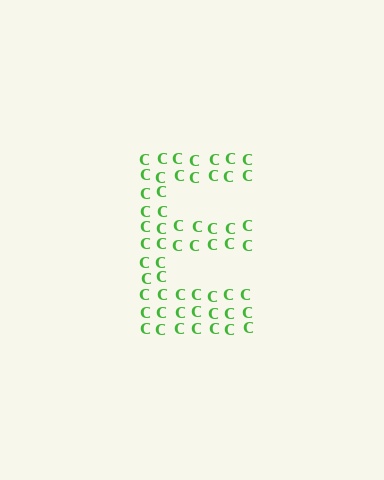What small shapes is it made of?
It is made of small letter C's.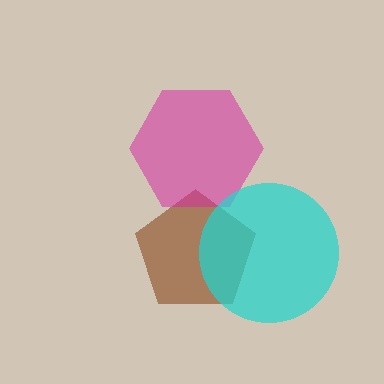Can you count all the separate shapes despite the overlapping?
Yes, there are 3 separate shapes.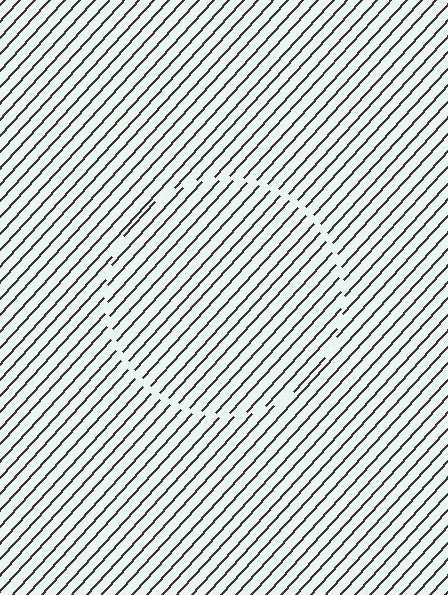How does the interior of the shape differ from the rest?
The interior of the shape contains the same grating, shifted by half a period — the contour is defined by the phase discontinuity where line-ends from the inner and outer gratings abut.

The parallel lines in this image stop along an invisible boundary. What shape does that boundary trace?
An illusory circle. The interior of the shape contains the same grating, shifted by half a period — the contour is defined by the phase discontinuity where line-ends from the inner and outer gratings abut.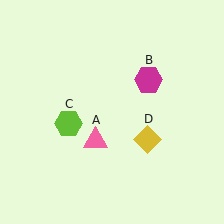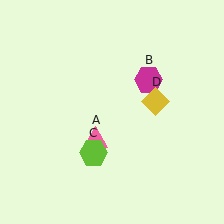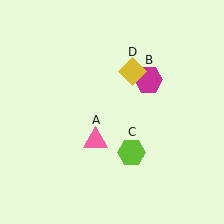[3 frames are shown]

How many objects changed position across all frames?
2 objects changed position: lime hexagon (object C), yellow diamond (object D).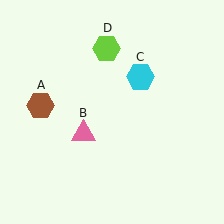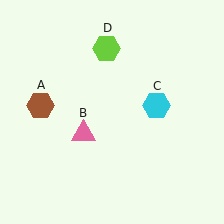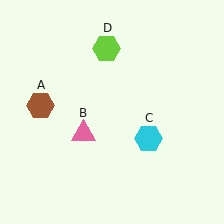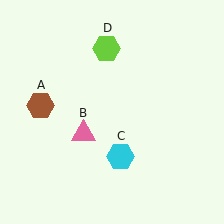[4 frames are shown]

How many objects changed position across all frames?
1 object changed position: cyan hexagon (object C).